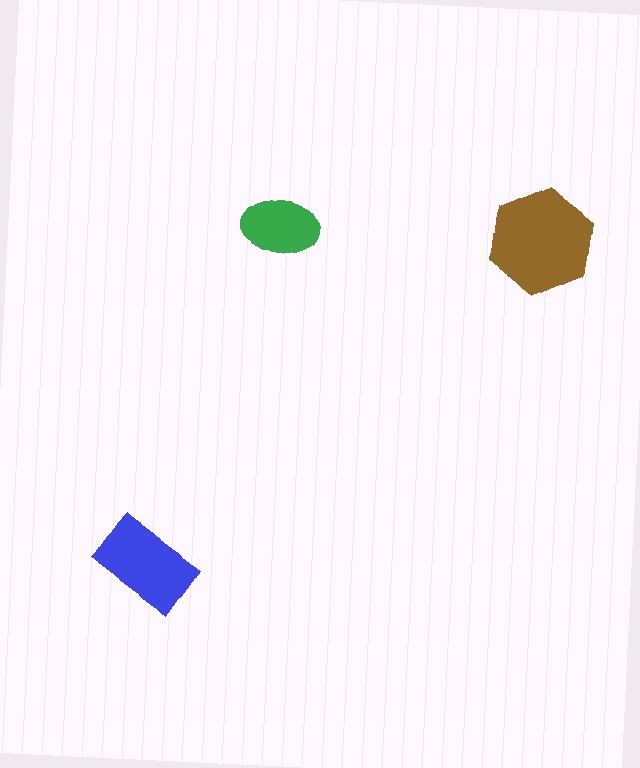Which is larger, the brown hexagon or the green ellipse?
The brown hexagon.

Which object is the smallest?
The green ellipse.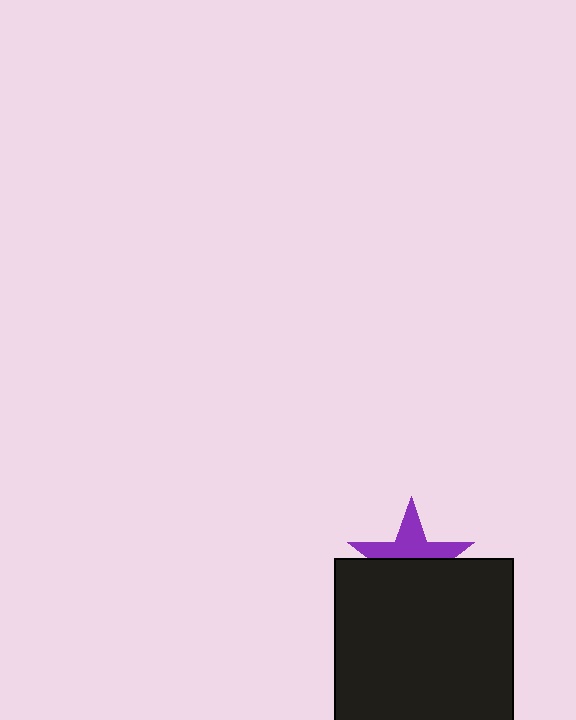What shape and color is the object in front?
The object in front is a black square.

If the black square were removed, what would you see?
You would see the complete purple star.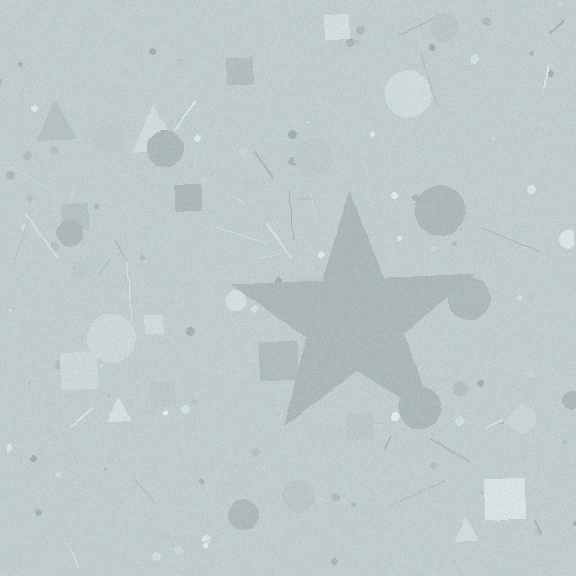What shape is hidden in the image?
A star is hidden in the image.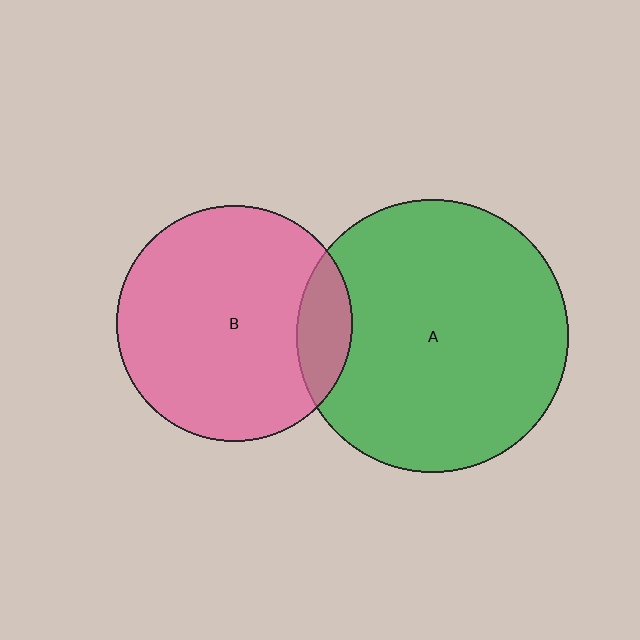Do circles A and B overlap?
Yes.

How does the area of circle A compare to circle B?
Approximately 1.3 times.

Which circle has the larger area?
Circle A (green).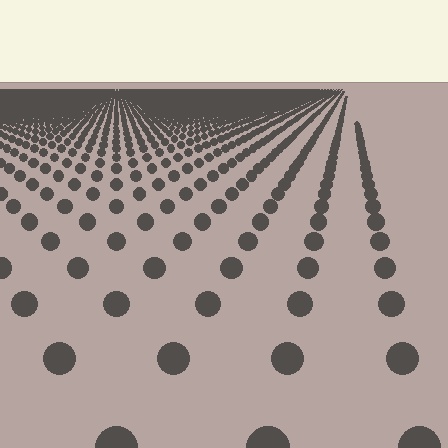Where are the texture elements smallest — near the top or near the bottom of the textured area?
Near the top.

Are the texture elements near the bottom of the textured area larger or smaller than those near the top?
Larger. Near the bottom, elements are closer to the viewer and appear at a bigger on-screen size.